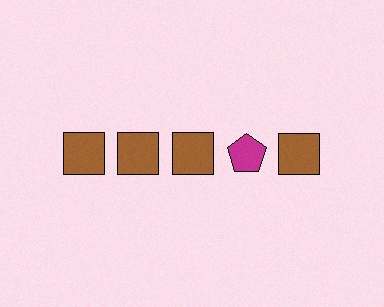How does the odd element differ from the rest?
It differs in both color (magenta instead of brown) and shape (pentagon instead of square).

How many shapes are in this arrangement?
There are 5 shapes arranged in a grid pattern.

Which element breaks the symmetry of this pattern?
The magenta pentagon in the top row, second from right column breaks the symmetry. All other shapes are brown squares.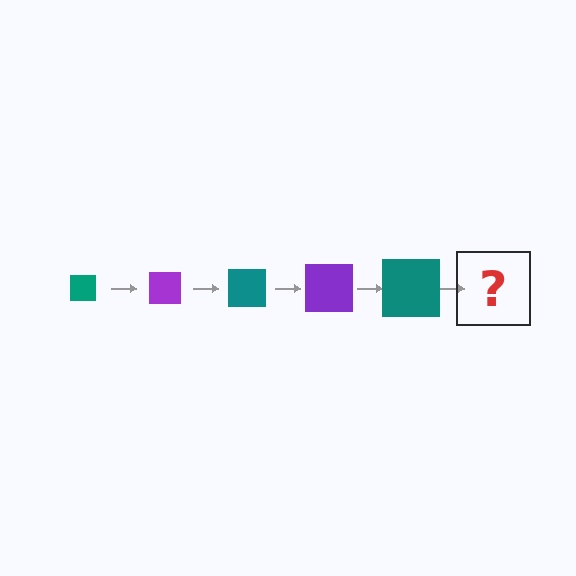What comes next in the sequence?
The next element should be a purple square, larger than the previous one.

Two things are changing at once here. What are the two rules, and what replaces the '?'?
The two rules are that the square grows larger each step and the color cycles through teal and purple. The '?' should be a purple square, larger than the previous one.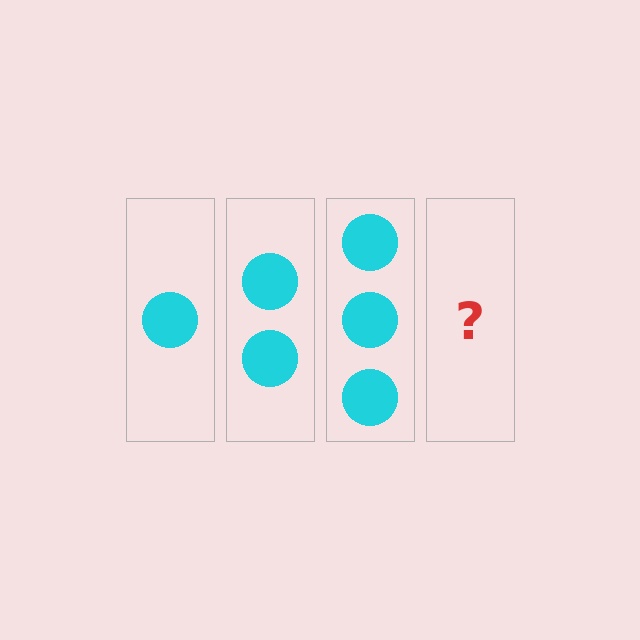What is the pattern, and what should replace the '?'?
The pattern is that each step adds one more circle. The '?' should be 4 circles.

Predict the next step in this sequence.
The next step is 4 circles.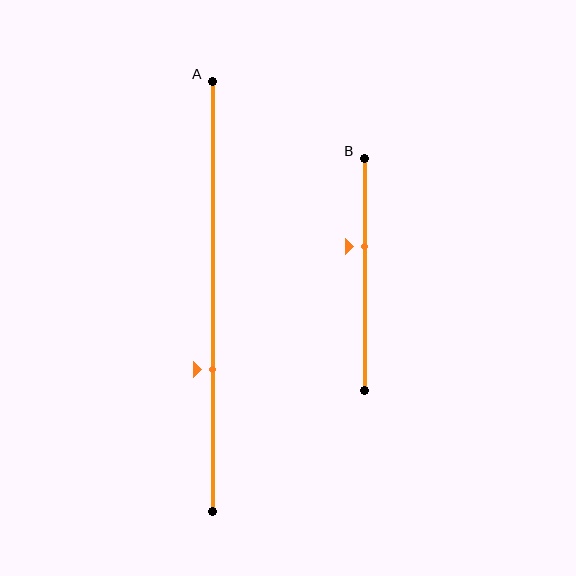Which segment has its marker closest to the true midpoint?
Segment B has its marker closest to the true midpoint.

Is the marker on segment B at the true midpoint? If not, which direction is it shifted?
No, the marker on segment B is shifted upward by about 12% of the segment length.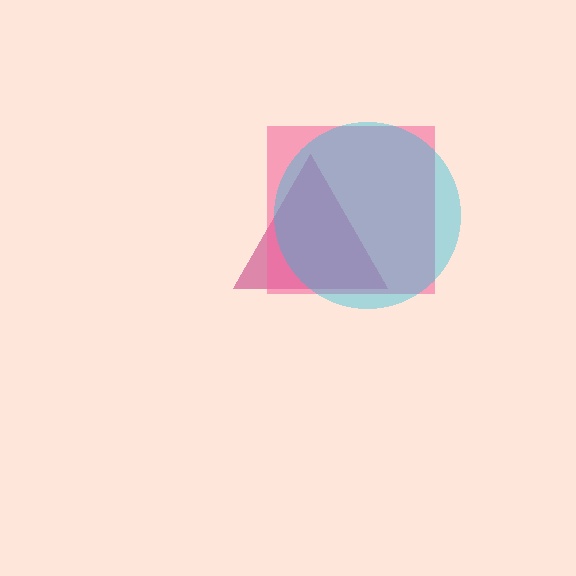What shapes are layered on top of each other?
The layered shapes are: a magenta triangle, a pink square, a cyan circle.